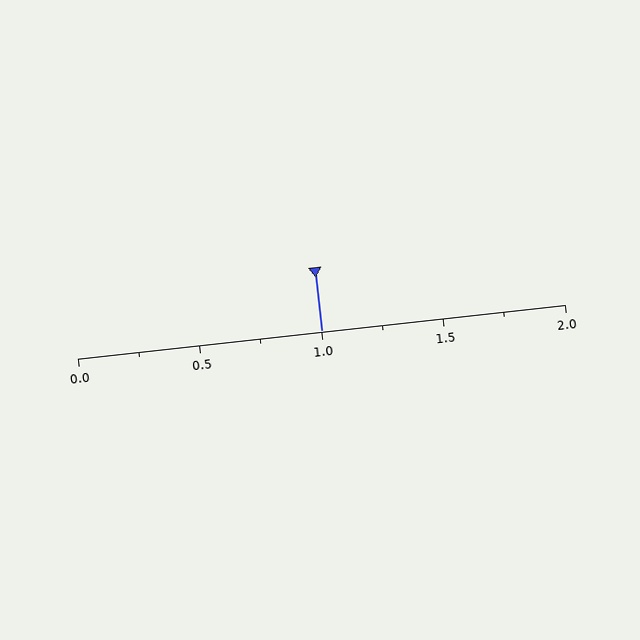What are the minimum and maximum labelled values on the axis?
The axis runs from 0.0 to 2.0.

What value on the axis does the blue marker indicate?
The marker indicates approximately 1.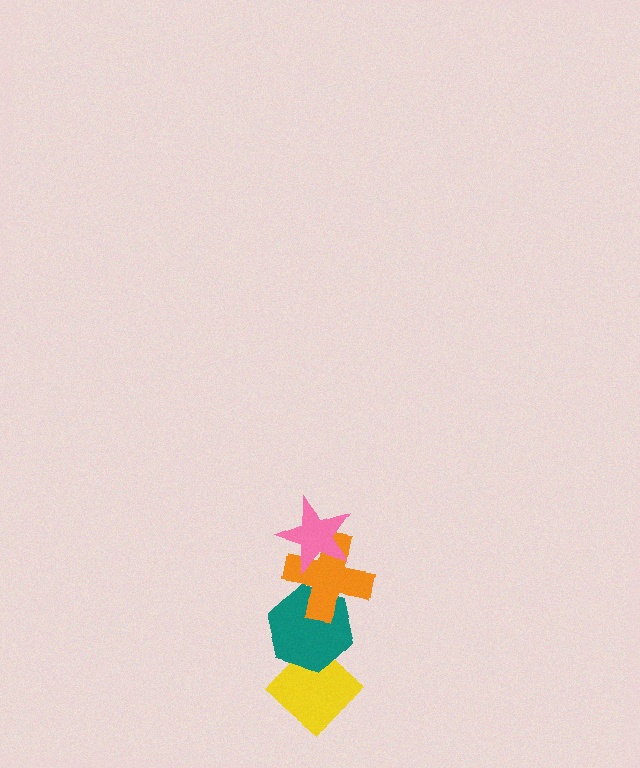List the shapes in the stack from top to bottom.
From top to bottom: the pink star, the orange cross, the teal hexagon, the yellow diamond.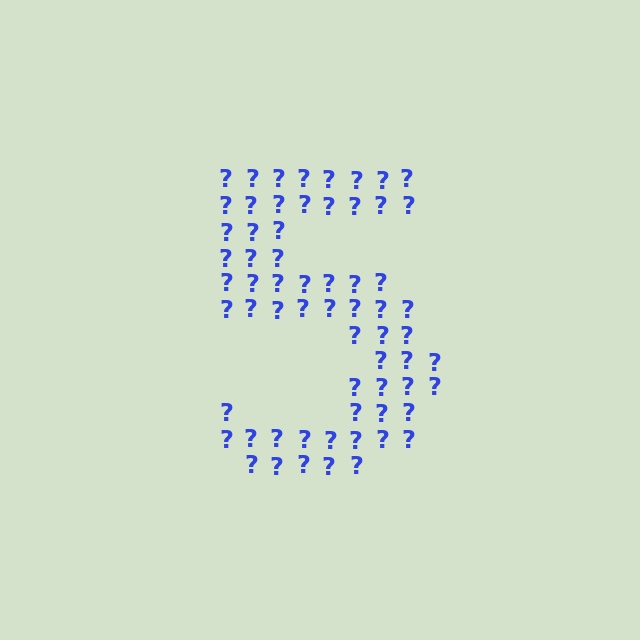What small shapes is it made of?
It is made of small question marks.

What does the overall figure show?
The overall figure shows the digit 5.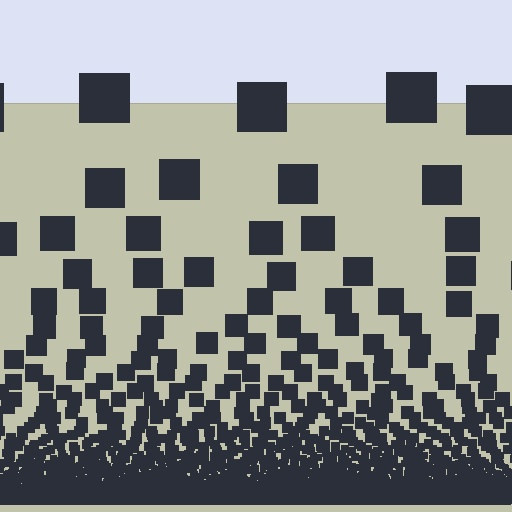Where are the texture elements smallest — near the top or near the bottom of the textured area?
Near the bottom.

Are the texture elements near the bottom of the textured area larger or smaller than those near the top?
Smaller. The gradient is inverted — elements near the bottom are smaller and denser.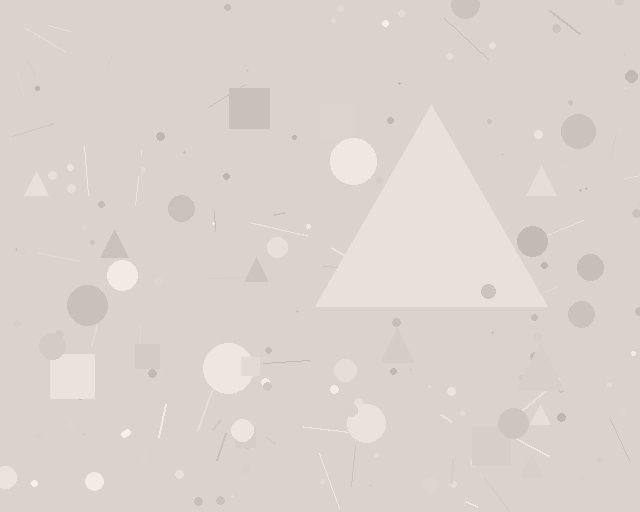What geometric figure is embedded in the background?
A triangle is embedded in the background.